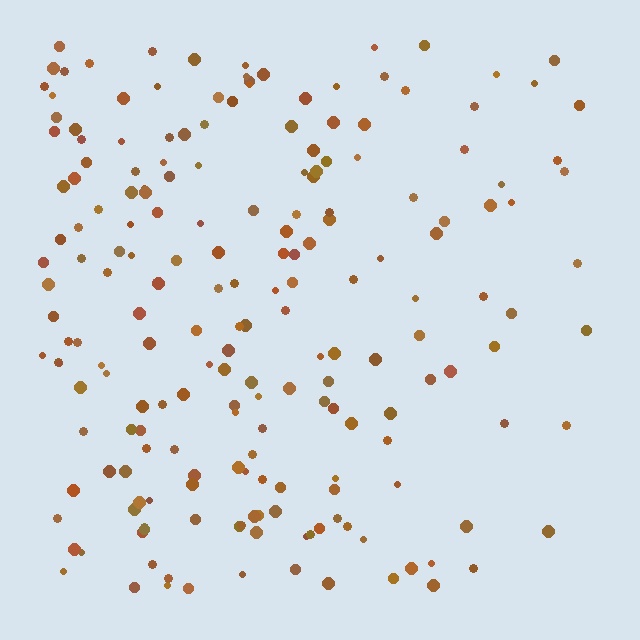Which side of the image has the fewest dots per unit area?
The right.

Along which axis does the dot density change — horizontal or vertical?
Horizontal.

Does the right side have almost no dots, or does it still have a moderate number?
Still a moderate number, just noticeably fewer than the left.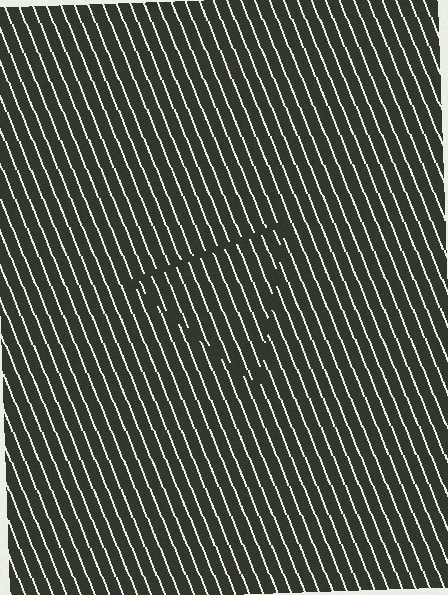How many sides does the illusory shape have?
3 sides — the line-ends trace a triangle.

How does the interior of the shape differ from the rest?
The interior of the shape contains the same grating, shifted by half a period — the contour is defined by the phase discontinuity where line-ends from the inner and outer gratings abut.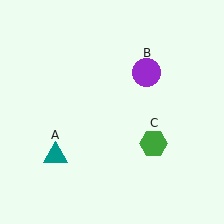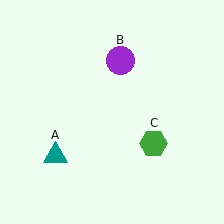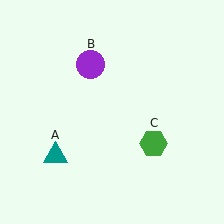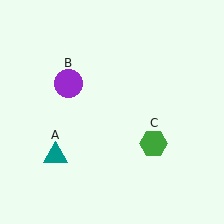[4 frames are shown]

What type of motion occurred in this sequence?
The purple circle (object B) rotated counterclockwise around the center of the scene.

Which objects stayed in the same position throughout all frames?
Teal triangle (object A) and green hexagon (object C) remained stationary.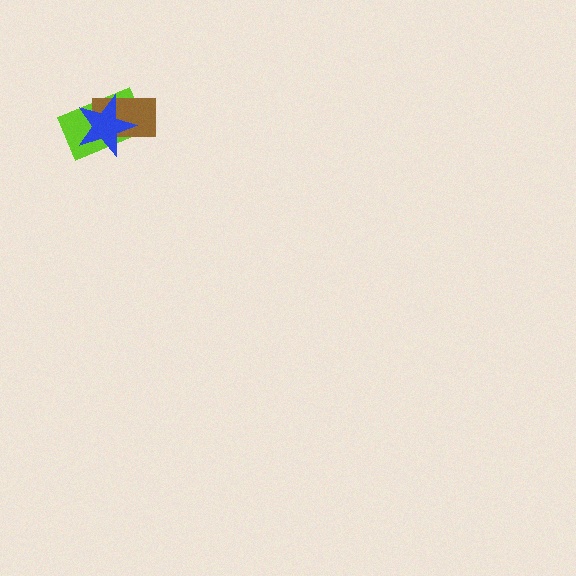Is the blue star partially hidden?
No, no other shape covers it.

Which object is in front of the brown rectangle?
The blue star is in front of the brown rectangle.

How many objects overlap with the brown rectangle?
2 objects overlap with the brown rectangle.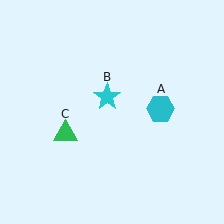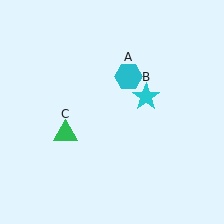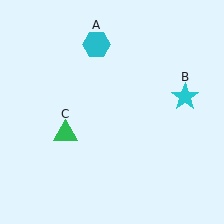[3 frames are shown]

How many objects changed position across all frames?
2 objects changed position: cyan hexagon (object A), cyan star (object B).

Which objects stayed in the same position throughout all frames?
Green triangle (object C) remained stationary.